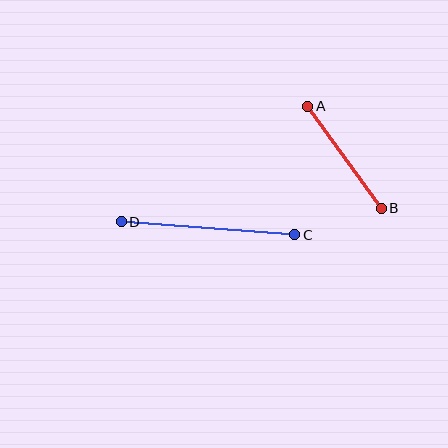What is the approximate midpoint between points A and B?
The midpoint is at approximately (345, 157) pixels.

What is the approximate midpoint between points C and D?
The midpoint is at approximately (208, 228) pixels.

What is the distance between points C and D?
The distance is approximately 174 pixels.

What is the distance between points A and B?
The distance is approximately 125 pixels.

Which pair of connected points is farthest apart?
Points C and D are farthest apart.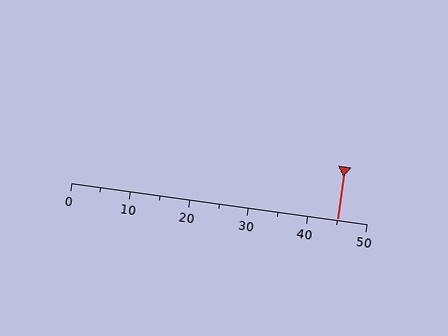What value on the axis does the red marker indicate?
The marker indicates approximately 45.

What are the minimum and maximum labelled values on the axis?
The axis runs from 0 to 50.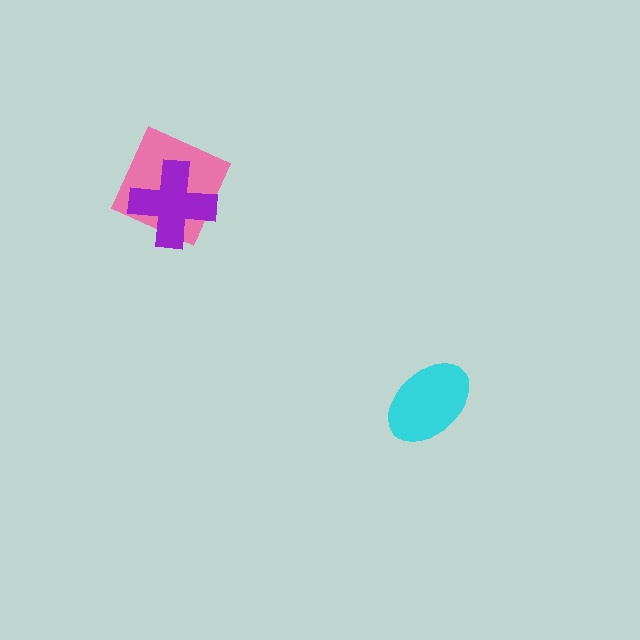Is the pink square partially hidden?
Yes, it is partially covered by another shape.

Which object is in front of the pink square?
The purple cross is in front of the pink square.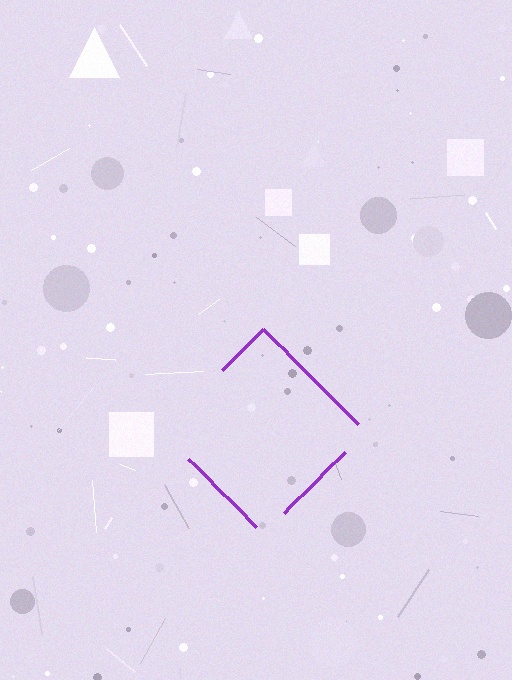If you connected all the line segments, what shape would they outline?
They would outline a diamond.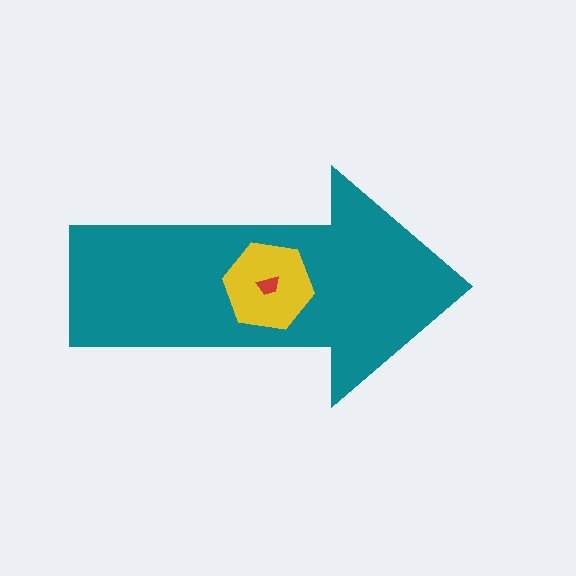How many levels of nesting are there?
3.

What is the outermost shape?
The teal arrow.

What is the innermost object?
The red trapezoid.